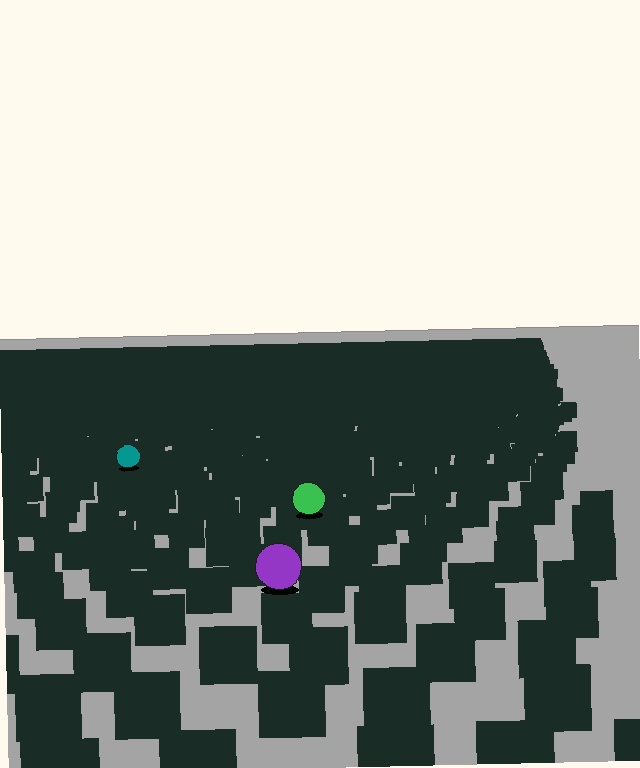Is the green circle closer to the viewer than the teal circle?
Yes. The green circle is closer — you can tell from the texture gradient: the ground texture is coarser near it.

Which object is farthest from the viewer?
The teal circle is farthest from the viewer. It appears smaller and the ground texture around it is denser.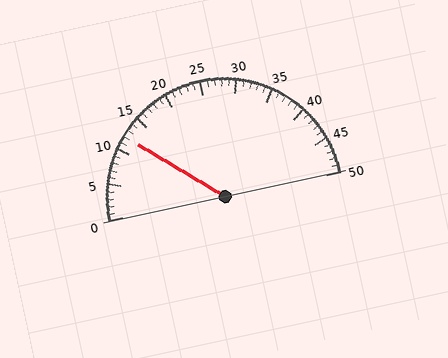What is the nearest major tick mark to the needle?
The nearest major tick mark is 10.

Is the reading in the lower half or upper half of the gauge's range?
The reading is in the lower half of the range (0 to 50).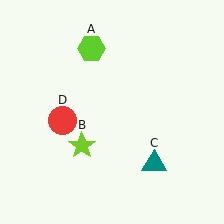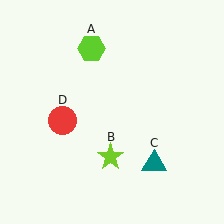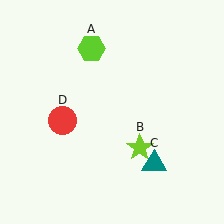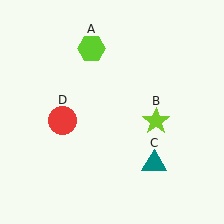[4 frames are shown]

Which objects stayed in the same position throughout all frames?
Lime hexagon (object A) and teal triangle (object C) and red circle (object D) remained stationary.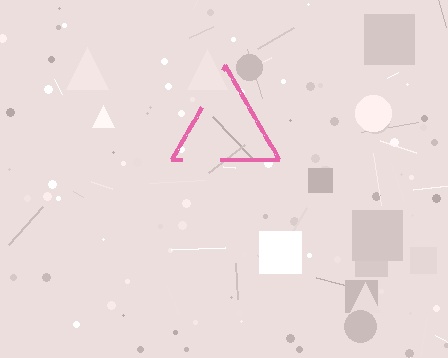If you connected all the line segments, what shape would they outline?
They would outline a triangle.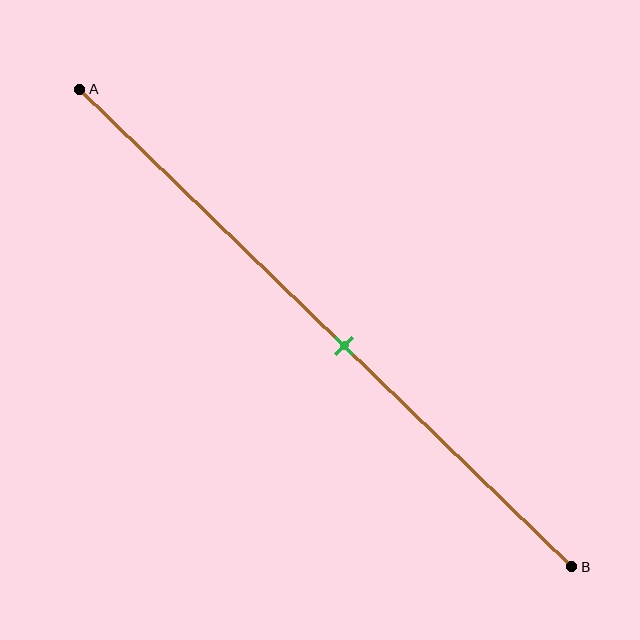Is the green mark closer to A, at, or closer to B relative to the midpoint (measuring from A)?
The green mark is closer to point B than the midpoint of segment AB.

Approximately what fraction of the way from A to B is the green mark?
The green mark is approximately 55% of the way from A to B.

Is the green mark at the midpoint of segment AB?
No, the mark is at about 55% from A, not at the 50% midpoint.